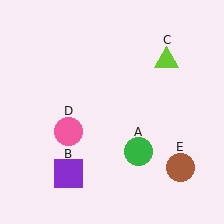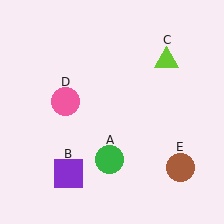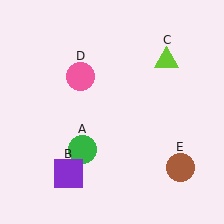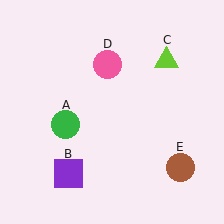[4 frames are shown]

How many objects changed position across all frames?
2 objects changed position: green circle (object A), pink circle (object D).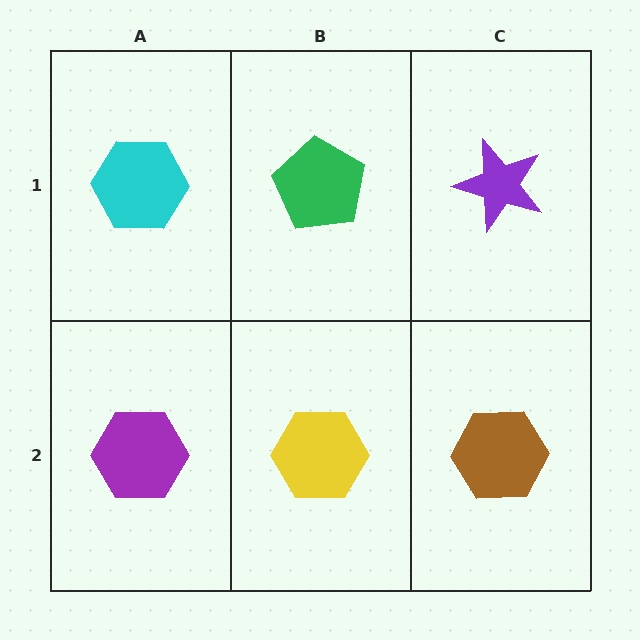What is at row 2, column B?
A yellow hexagon.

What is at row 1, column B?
A green pentagon.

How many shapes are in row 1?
3 shapes.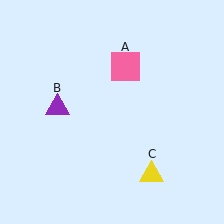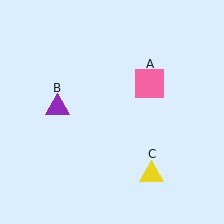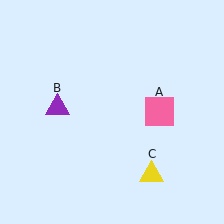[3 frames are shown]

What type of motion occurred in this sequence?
The pink square (object A) rotated clockwise around the center of the scene.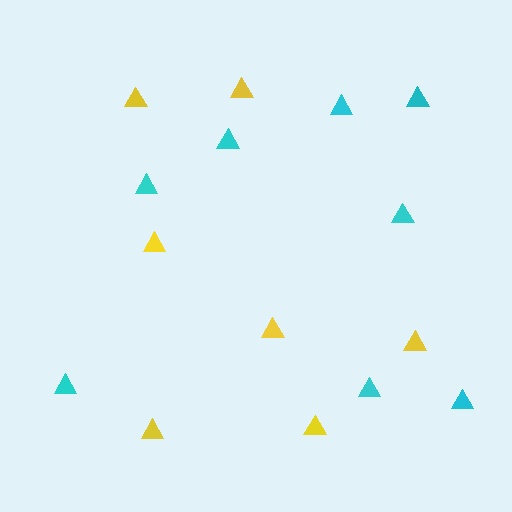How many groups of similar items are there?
There are 2 groups: one group of yellow triangles (7) and one group of cyan triangles (8).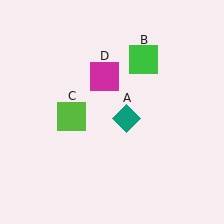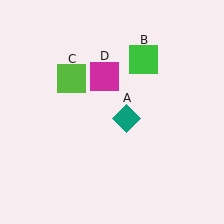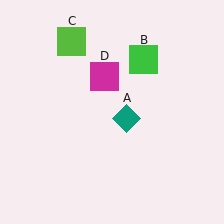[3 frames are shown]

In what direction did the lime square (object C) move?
The lime square (object C) moved up.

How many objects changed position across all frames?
1 object changed position: lime square (object C).